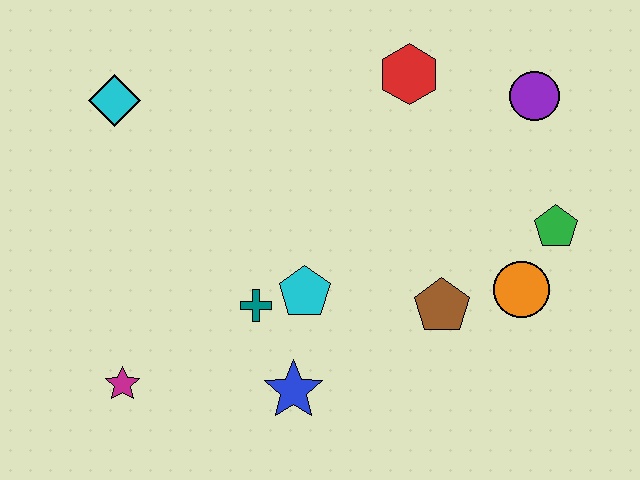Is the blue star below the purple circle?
Yes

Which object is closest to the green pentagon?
The orange circle is closest to the green pentagon.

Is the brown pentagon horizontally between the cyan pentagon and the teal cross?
No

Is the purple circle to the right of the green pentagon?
No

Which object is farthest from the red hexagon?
The magenta star is farthest from the red hexagon.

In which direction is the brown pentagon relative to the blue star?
The brown pentagon is to the right of the blue star.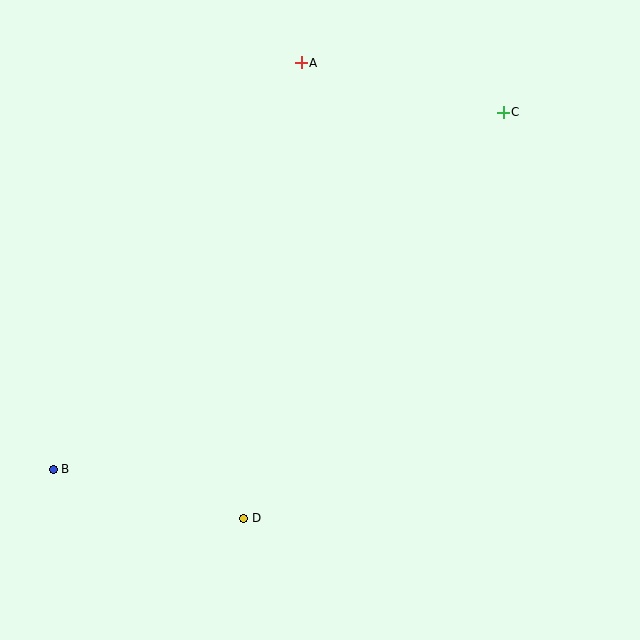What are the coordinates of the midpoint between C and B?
The midpoint between C and B is at (278, 291).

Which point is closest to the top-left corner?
Point A is closest to the top-left corner.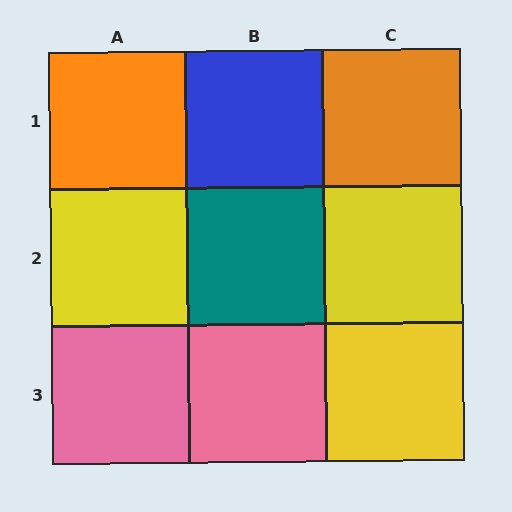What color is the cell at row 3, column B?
Pink.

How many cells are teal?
1 cell is teal.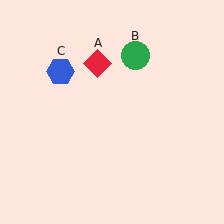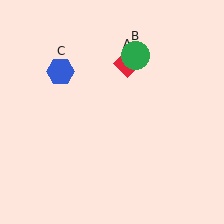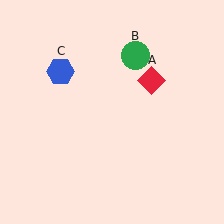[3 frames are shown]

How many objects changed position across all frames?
1 object changed position: red diamond (object A).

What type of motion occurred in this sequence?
The red diamond (object A) rotated clockwise around the center of the scene.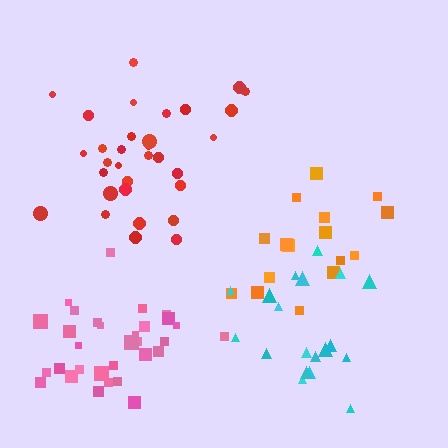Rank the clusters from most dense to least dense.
pink, red, cyan, orange.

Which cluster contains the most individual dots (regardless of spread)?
Red (32).